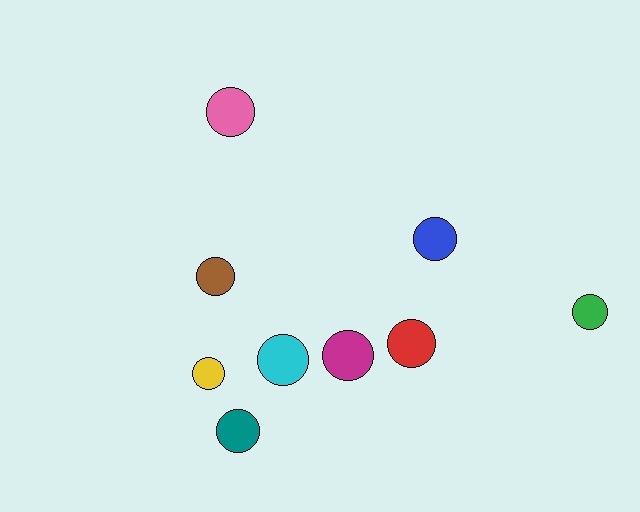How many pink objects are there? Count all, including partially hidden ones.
There is 1 pink object.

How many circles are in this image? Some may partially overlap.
There are 9 circles.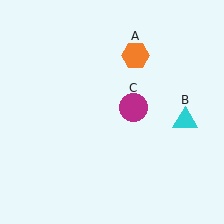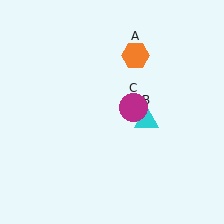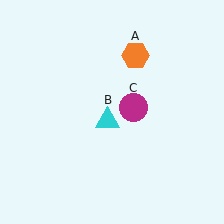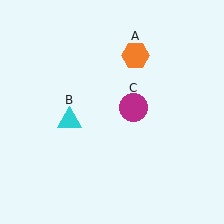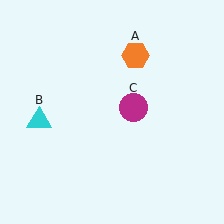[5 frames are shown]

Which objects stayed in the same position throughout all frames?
Orange hexagon (object A) and magenta circle (object C) remained stationary.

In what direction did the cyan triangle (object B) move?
The cyan triangle (object B) moved left.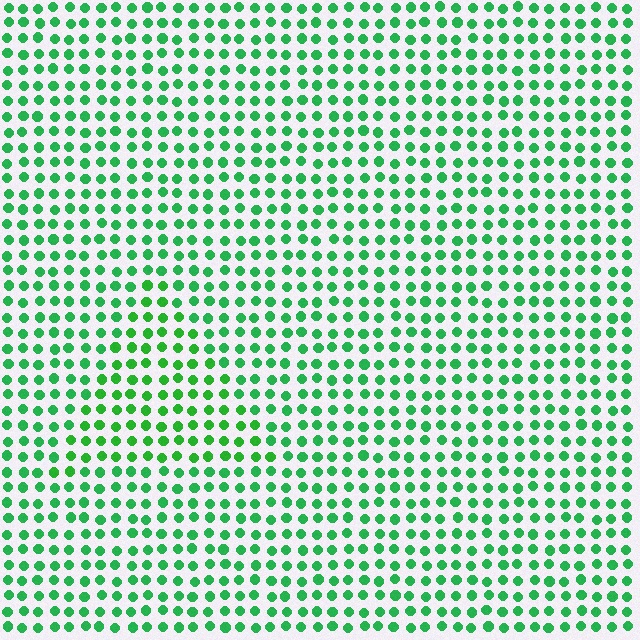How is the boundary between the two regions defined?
The boundary is defined purely by a slight shift in hue (about 16 degrees). Spacing, size, and orientation are identical on both sides.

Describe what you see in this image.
The image is filled with small green elements in a uniform arrangement. A triangle-shaped region is visible where the elements are tinted to a slightly different hue, forming a subtle color boundary.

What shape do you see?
I see a triangle.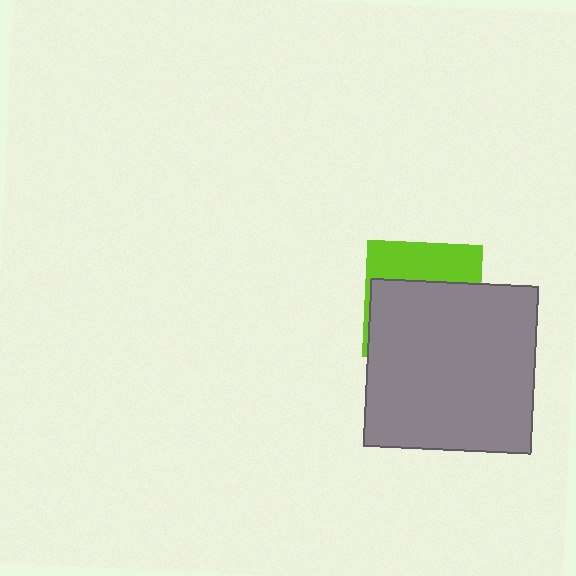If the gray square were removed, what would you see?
You would see the complete lime square.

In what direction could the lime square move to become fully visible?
The lime square could move up. That would shift it out from behind the gray square entirely.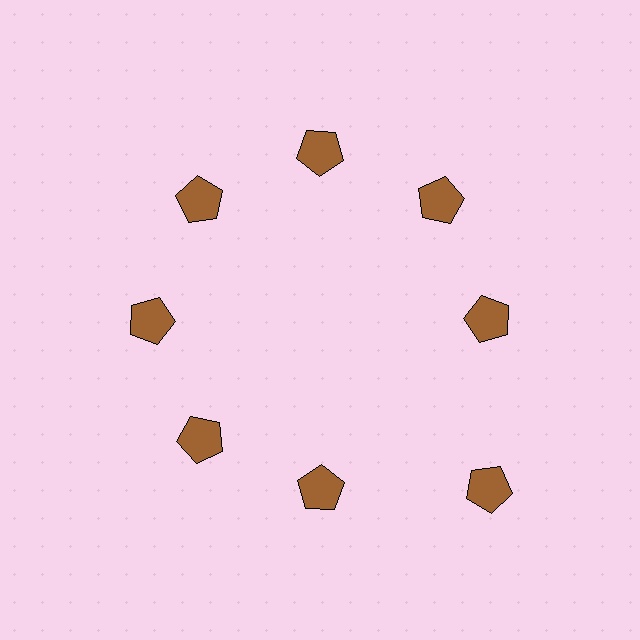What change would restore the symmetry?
The symmetry would be restored by moving it inward, back onto the ring so that all 8 pentagons sit at equal angles and equal distance from the center.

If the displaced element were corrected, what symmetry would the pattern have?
It would have 8-fold rotational symmetry — the pattern would map onto itself every 45 degrees.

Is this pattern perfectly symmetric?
No. The 8 brown pentagons are arranged in a ring, but one element near the 4 o'clock position is pushed outward from the center, breaking the 8-fold rotational symmetry.